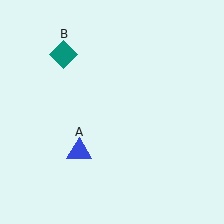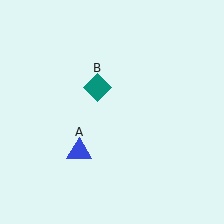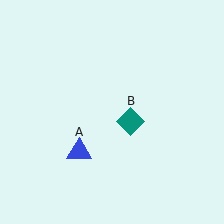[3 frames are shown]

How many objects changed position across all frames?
1 object changed position: teal diamond (object B).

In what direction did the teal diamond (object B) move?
The teal diamond (object B) moved down and to the right.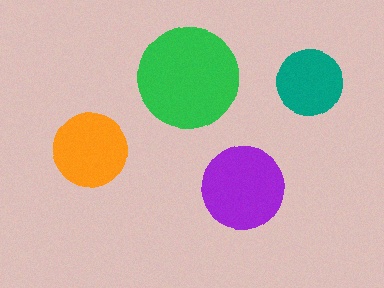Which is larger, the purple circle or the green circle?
The green one.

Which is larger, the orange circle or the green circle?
The green one.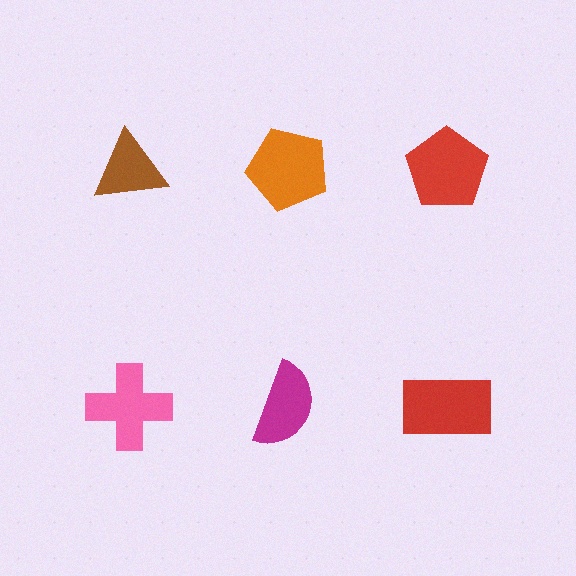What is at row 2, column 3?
A red rectangle.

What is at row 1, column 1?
A brown triangle.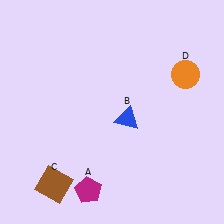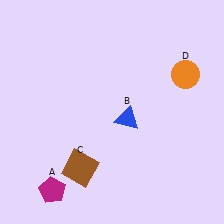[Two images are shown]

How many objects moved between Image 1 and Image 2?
2 objects moved between the two images.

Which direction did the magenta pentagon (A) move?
The magenta pentagon (A) moved left.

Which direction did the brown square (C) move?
The brown square (C) moved right.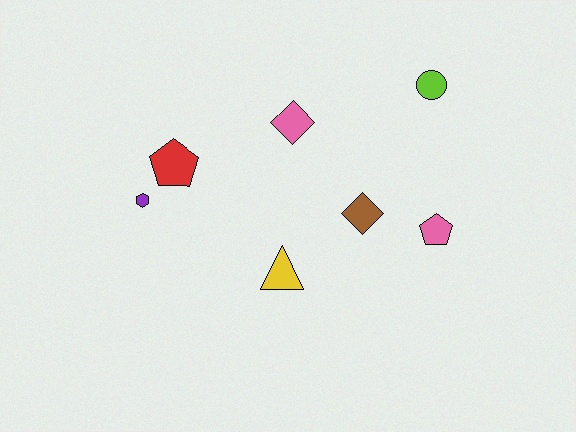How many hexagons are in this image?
There is 1 hexagon.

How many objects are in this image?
There are 7 objects.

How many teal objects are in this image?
There are no teal objects.